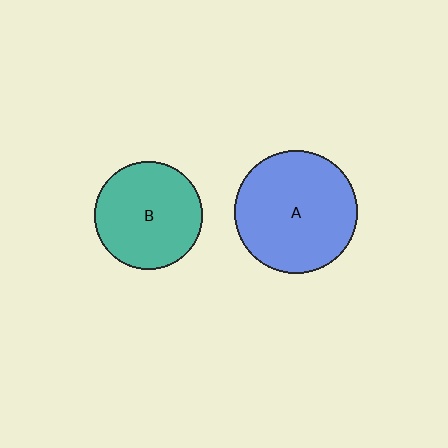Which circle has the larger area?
Circle A (blue).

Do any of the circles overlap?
No, none of the circles overlap.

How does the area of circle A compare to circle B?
Approximately 1.3 times.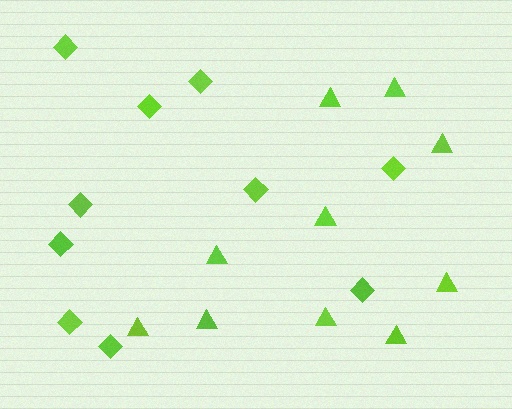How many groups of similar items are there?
There are 2 groups: one group of triangles (10) and one group of diamonds (10).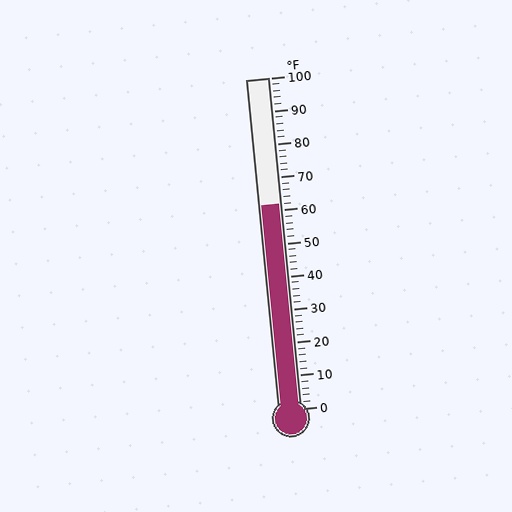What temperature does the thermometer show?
The thermometer shows approximately 62°F.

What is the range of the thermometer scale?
The thermometer scale ranges from 0°F to 100°F.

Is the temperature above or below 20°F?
The temperature is above 20°F.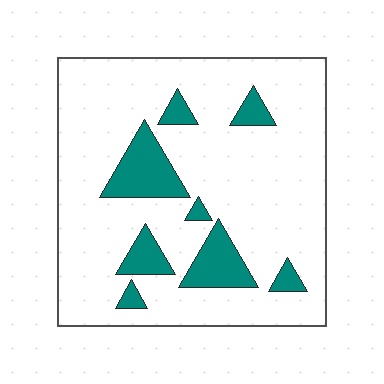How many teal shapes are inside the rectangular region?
8.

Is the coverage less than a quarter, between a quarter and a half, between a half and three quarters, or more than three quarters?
Less than a quarter.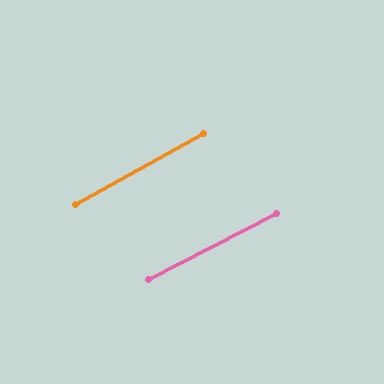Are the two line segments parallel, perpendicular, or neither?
Parallel — their directions differ by only 1.6°.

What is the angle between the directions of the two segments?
Approximately 2 degrees.